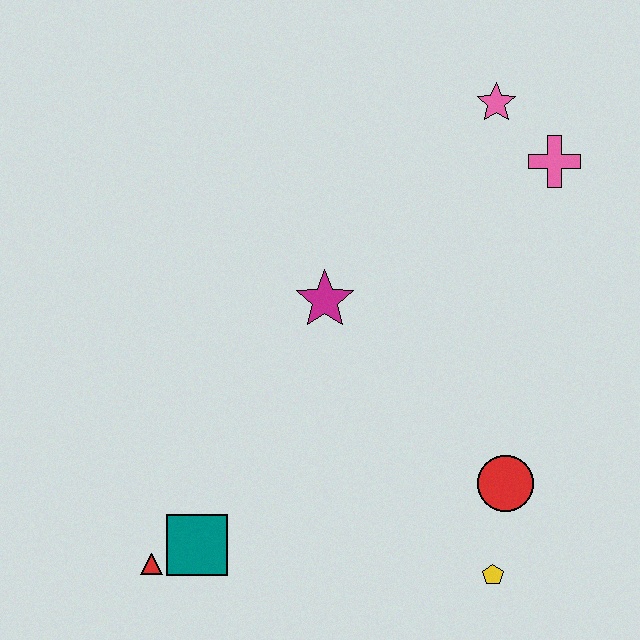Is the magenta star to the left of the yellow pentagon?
Yes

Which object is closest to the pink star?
The pink cross is closest to the pink star.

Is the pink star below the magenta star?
No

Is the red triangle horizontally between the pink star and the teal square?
No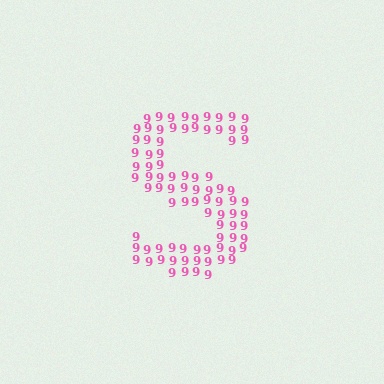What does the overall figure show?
The overall figure shows the letter S.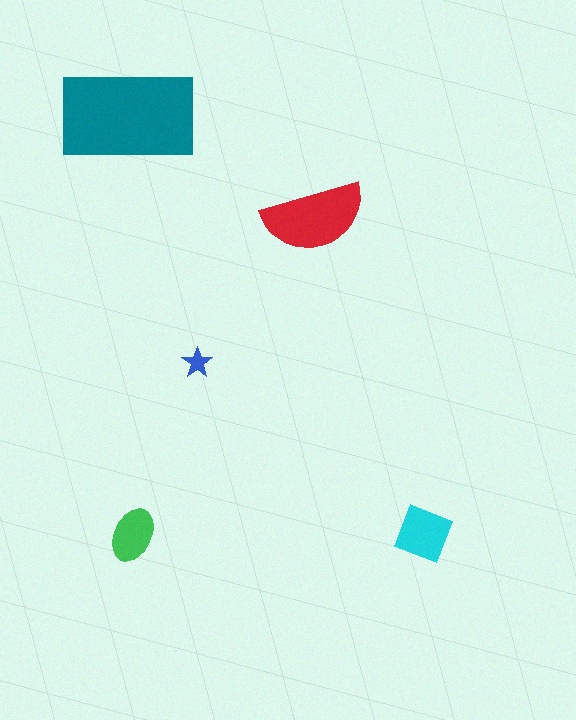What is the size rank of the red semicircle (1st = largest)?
2nd.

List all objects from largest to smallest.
The teal rectangle, the red semicircle, the cyan square, the green ellipse, the blue star.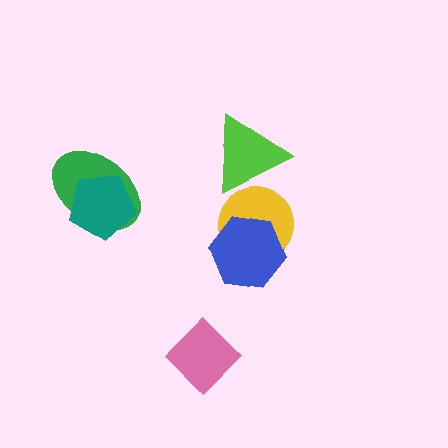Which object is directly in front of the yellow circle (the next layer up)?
The blue hexagon is directly in front of the yellow circle.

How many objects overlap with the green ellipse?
1 object overlaps with the green ellipse.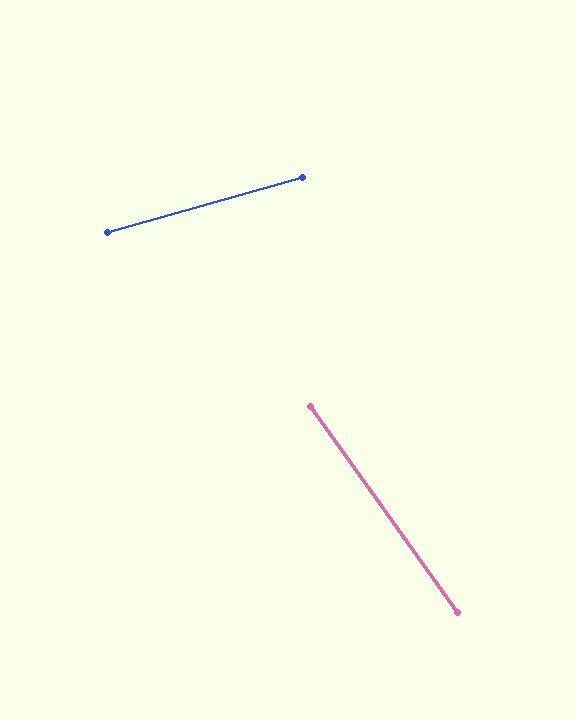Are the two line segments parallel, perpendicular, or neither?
Neither parallel nor perpendicular — they differ by about 70°.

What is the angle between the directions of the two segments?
Approximately 70 degrees.